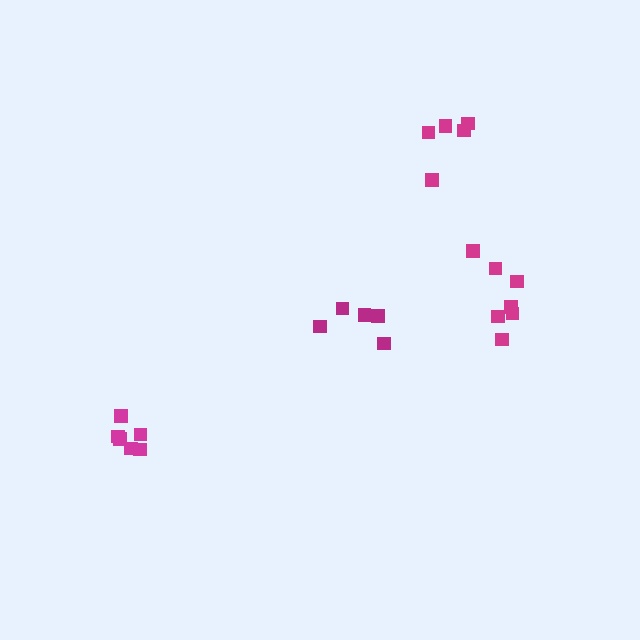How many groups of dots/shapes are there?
There are 4 groups.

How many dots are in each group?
Group 1: 5 dots, Group 2: 6 dots, Group 3: 5 dots, Group 4: 7 dots (23 total).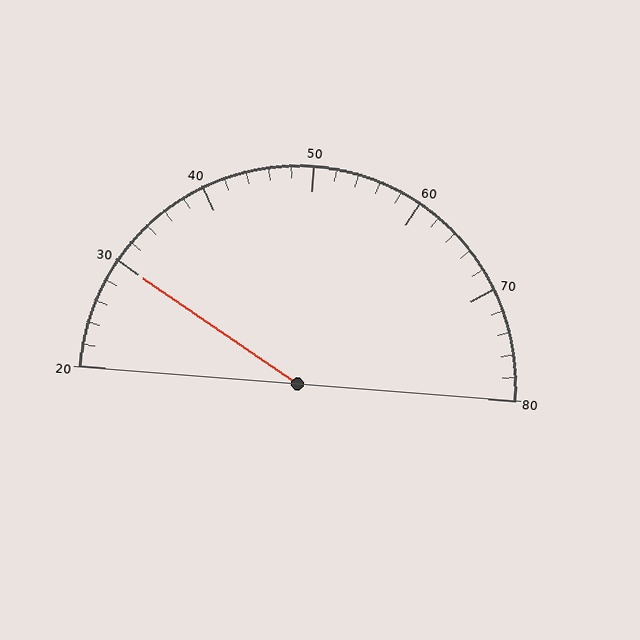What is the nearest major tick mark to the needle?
The nearest major tick mark is 30.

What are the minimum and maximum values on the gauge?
The gauge ranges from 20 to 80.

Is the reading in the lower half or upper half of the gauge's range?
The reading is in the lower half of the range (20 to 80).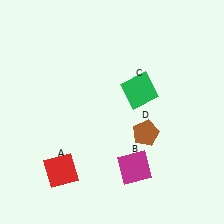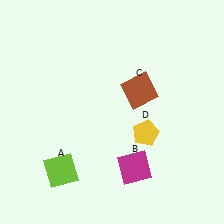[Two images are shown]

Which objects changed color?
A changed from red to lime. C changed from green to brown. D changed from brown to yellow.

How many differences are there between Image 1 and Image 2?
There are 3 differences between the two images.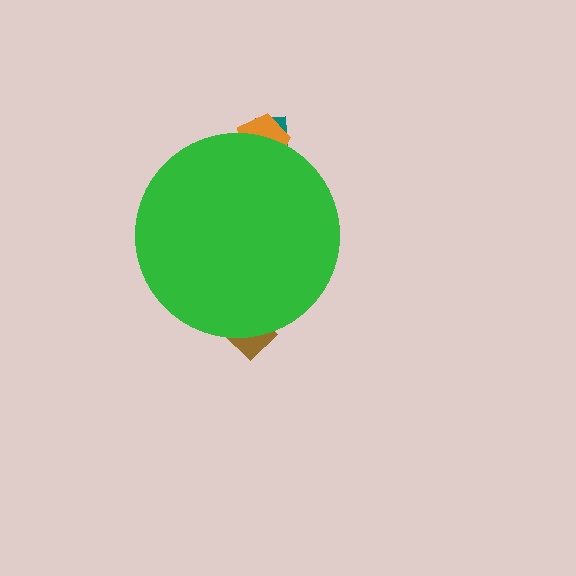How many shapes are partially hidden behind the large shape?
3 shapes are partially hidden.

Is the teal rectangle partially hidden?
Yes, the teal rectangle is partially hidden behind the green circle.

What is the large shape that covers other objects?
A green circle.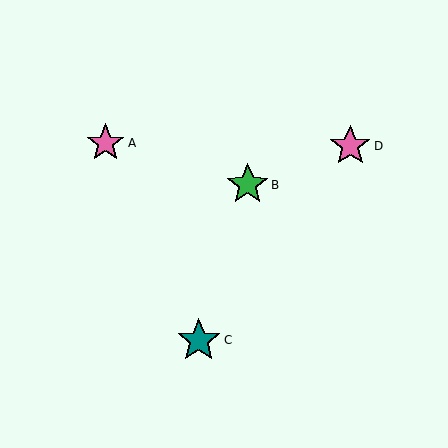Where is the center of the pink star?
The center of the pink star is at (350, 146).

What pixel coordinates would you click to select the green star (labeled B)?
Click at (248, 185) to select the green star B.